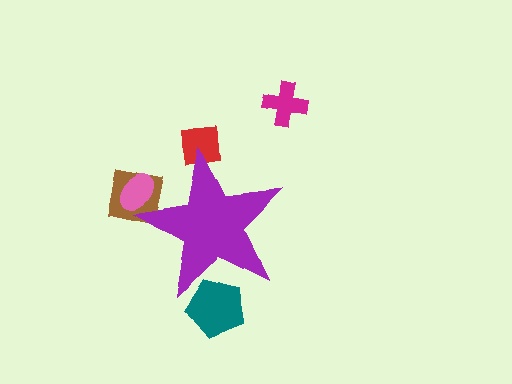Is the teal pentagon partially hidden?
Yes, the teal pentagon is partially hidden behind the purple star.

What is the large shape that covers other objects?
A purple star.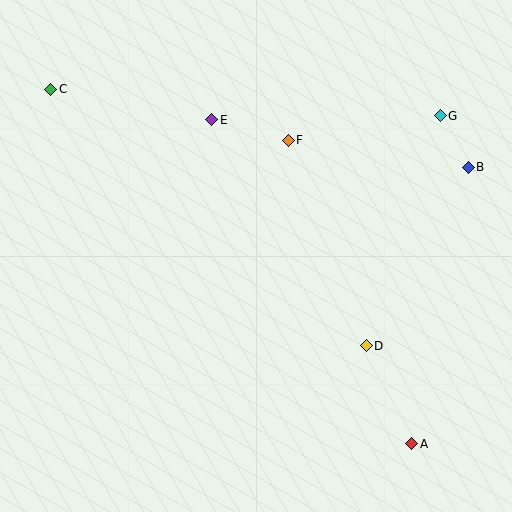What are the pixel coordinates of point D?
Point D is at (366, 346).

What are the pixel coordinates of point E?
Point E is at (212, 120).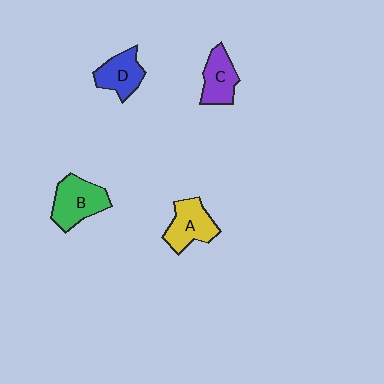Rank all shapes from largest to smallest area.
From largest to smallest: B (green), A (yellow), C (purple), D (blue).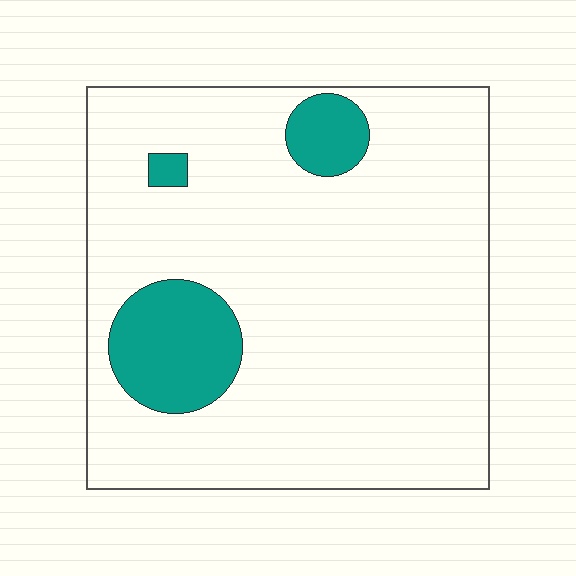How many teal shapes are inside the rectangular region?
3.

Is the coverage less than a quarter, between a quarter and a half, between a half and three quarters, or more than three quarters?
Less than a quarter.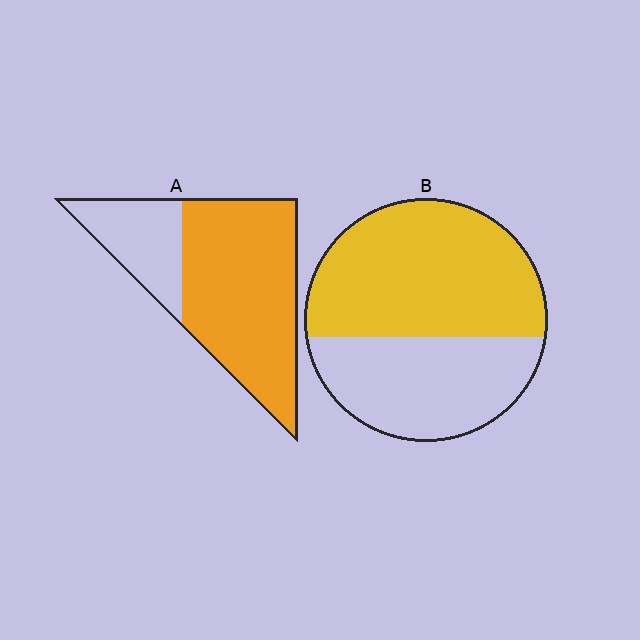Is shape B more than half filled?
Yes.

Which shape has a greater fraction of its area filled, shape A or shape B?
Shape A.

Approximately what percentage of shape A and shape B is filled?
A is approximately 70% and B is approximately 60%.